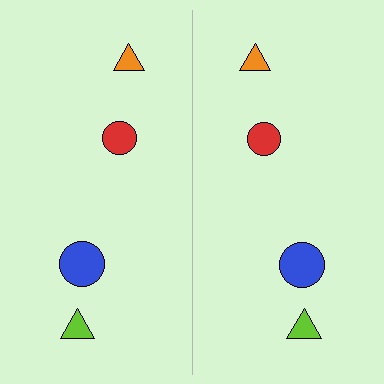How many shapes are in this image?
There are 8 shapes in this image.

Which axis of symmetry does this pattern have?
The pattern has a vertical axis of symmetry running through the center of the image.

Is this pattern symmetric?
Yes, this pattern has bilateral (reflection) symmetry.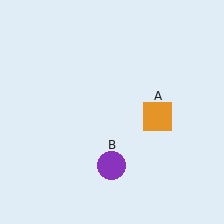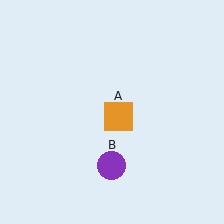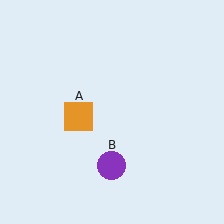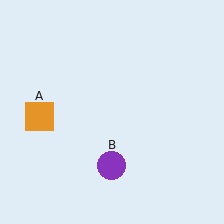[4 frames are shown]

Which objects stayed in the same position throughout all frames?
Purple circle (object B) remained stationary.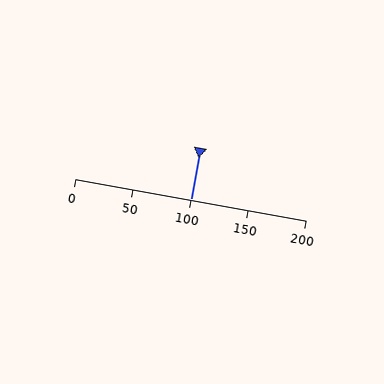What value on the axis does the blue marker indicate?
The marker indicates approximately 100.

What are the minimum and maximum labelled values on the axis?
The axis runs from 0 to 200.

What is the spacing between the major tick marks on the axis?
The major ticks are spaced 50 apart.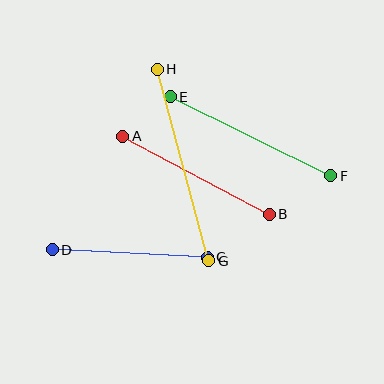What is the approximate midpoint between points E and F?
The midpoint is at approximately (250, 136) pixels.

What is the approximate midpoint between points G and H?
The midpoint is at approximately (183, 165) pixels.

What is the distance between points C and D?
The distance is approximately 155 pixels.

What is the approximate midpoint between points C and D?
The midpoint is at approximately (130, 254) pixels.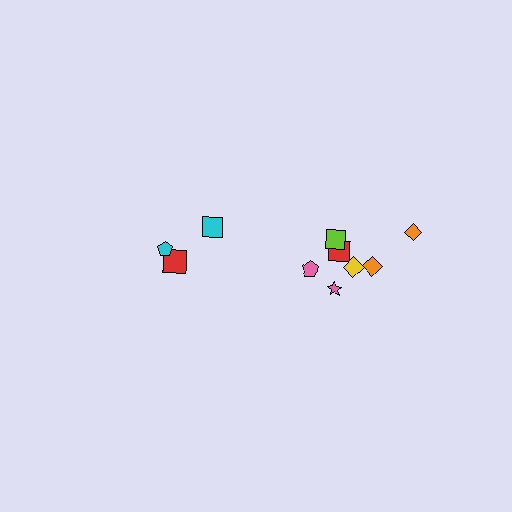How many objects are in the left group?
There are 3 objects.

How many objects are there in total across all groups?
There are 10 objects.